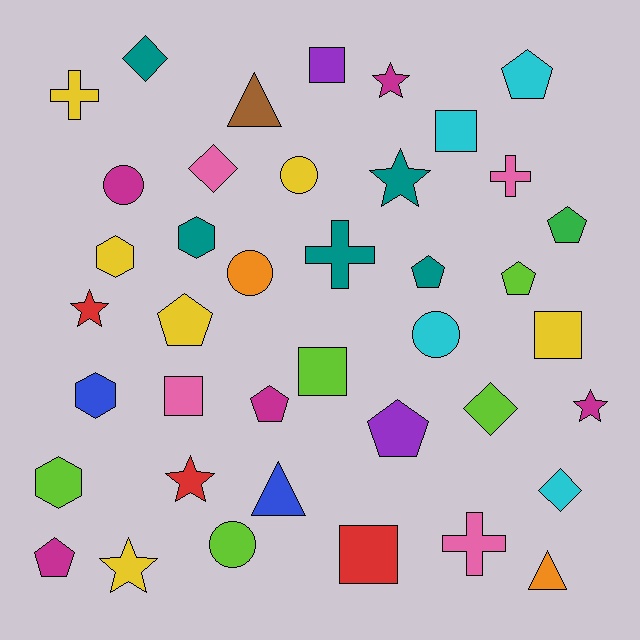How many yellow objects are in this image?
There are 6 yellow objects.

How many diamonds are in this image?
There are 4 diamonds.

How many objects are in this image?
There are 40 objects.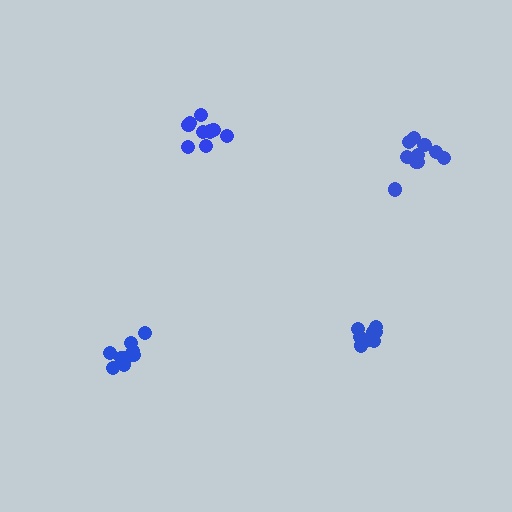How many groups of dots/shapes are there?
There are 4 groups.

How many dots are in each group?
Group 1: 10 dots, Group 2: 9 dots, Group 3: 8 dots, Group 4: 10 dots (37 total).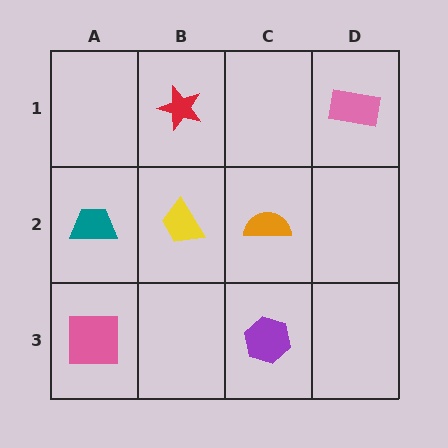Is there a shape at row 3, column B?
No, that cell is empty.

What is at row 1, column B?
A red star.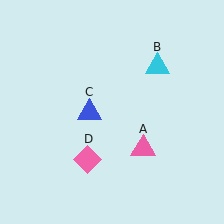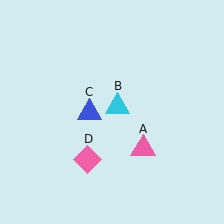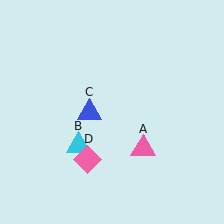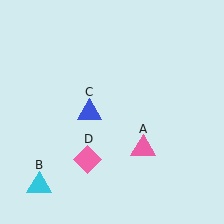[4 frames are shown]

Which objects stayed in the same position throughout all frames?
Pink triangle (object A) and blue triangle (object C) and pink diamond (object D) remained stationary.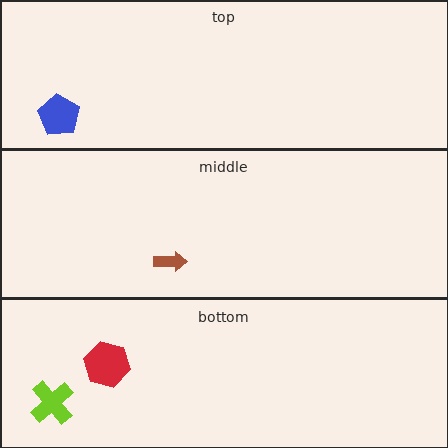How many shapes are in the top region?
1.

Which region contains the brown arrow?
The middle region.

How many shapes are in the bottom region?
2.